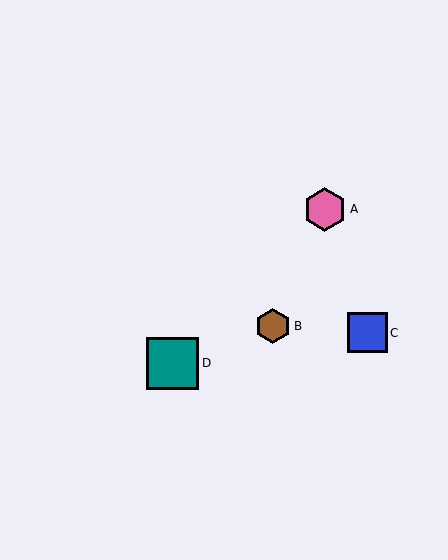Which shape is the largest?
The teal square (labeled D) is the largest.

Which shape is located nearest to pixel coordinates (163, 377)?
The teal square (labeled D) at (173, 363) is nearest to that location.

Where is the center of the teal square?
The center of the teal square is at (173, 363).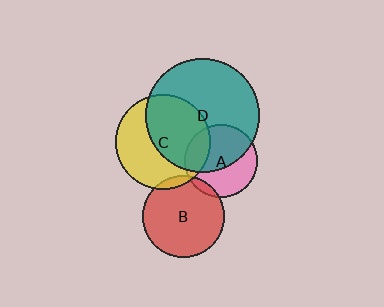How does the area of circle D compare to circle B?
Approximately 1.9 times.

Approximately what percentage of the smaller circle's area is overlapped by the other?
Approximately 5%.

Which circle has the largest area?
Circle D (teal).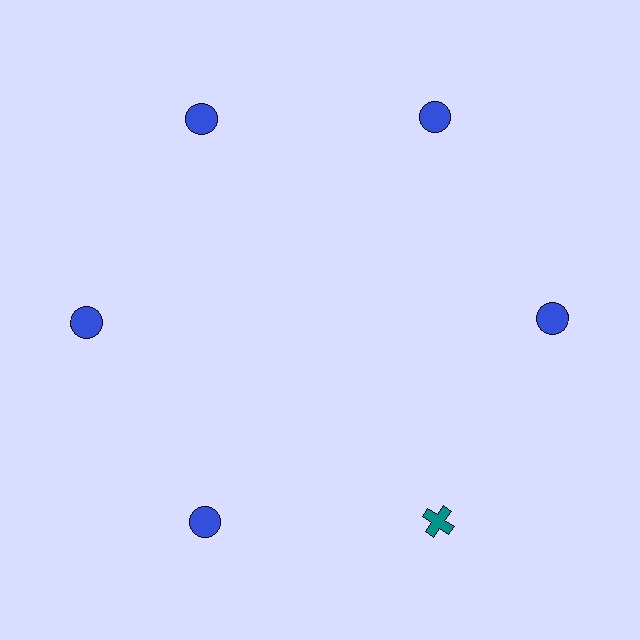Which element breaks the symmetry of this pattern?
The teal cross at roughly the 5 o'clock position breaks the symmetry. All other shapes are blue circles.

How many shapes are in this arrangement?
There are 6 shapes arranged in a ring pattern.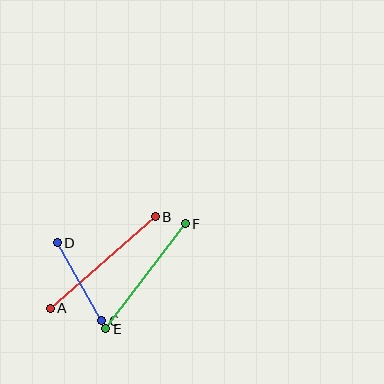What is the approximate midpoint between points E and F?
The midpoint is at approximately (146, 276) pixels.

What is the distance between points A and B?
The distance is approximately 139 pixels.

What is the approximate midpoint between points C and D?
The midpoint is at approximately (79, 282) pixels.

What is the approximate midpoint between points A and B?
The midpoint is at approximately (103, 262) pixels.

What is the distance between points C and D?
The distance is approximately 90 pixels.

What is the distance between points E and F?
The distance is approximately 132 pixels.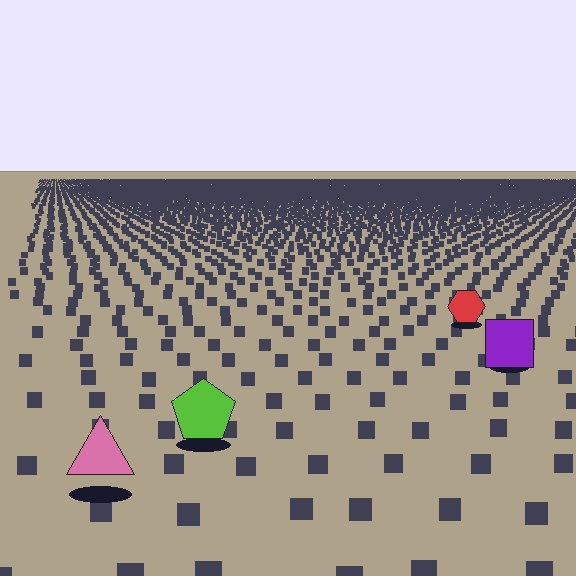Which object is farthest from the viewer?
The red hexagon is farthest from the viewer. It appears smaller and the ground texture around it is denser.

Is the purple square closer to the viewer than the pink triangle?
No. The pink triangle is closer — you can tell from the texture gradient: the ground texture is coarser near it.